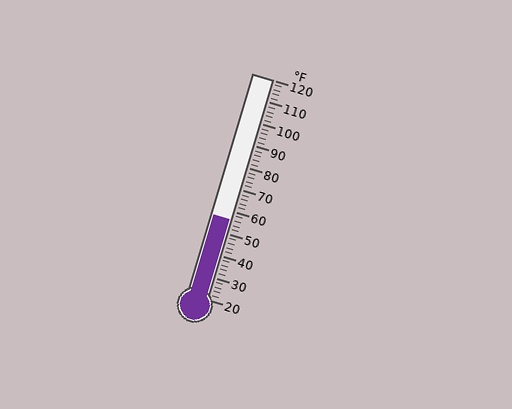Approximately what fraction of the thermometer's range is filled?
The thermometer is filled to approximately 35% of its range.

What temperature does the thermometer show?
The thermometer shows approximately 56°F.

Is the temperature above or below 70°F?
The temperature is below 70°F.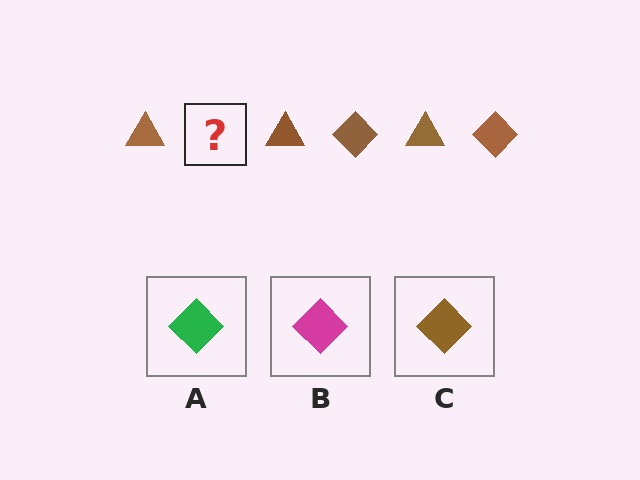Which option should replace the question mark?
Option C.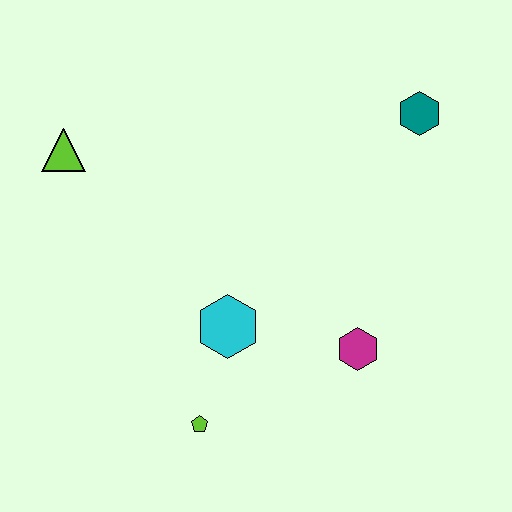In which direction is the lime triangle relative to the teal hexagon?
The lime triangle is to the left of the teal hexagon.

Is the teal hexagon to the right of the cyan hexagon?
Yes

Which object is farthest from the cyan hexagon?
The teal hexagon is farthest from the cyan hexagon.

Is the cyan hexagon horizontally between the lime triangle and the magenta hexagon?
Yes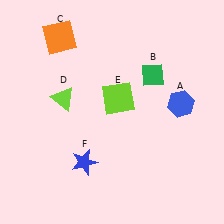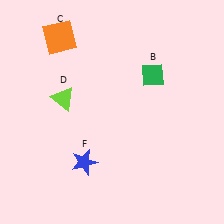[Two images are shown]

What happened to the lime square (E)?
The lime square (E) was removed in Image 2. It was in the top-right area of Image 1.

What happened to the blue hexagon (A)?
The blue hexagon (A) was removed in Image 2. It was in the top-right area of Image 1.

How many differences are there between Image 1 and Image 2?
There are 2 differences between the two images.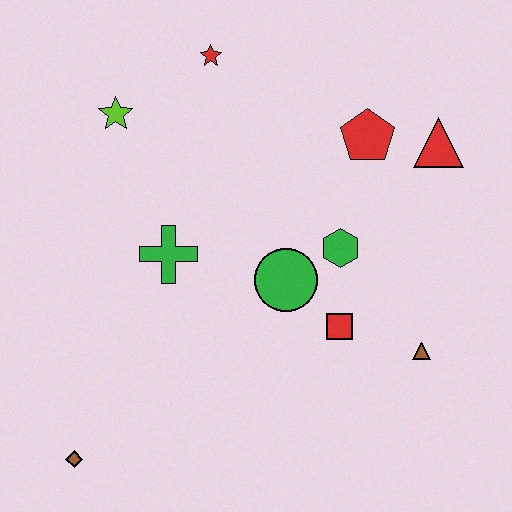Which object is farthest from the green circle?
The brown diamond is farthest from the green circle.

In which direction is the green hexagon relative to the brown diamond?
The green hexagon is to the right of the brown diamond.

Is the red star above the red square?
Yes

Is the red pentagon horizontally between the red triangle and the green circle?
Yes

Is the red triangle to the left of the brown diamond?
No